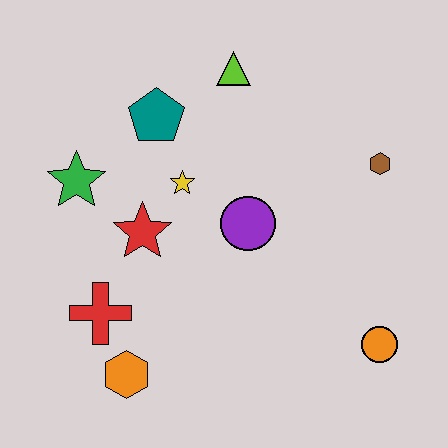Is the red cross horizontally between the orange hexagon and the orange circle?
No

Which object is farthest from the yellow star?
The orange circle is farthest from the yellow star.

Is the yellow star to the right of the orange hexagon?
Yes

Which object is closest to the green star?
The red star is closest to the green star.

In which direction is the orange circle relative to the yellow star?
The orange circle is to the right of the yellow star.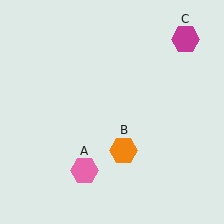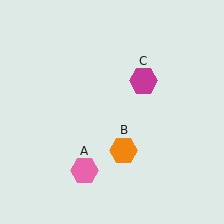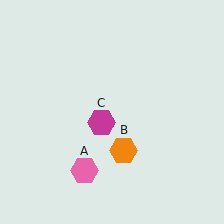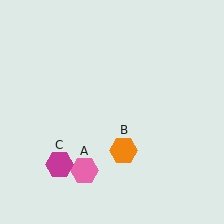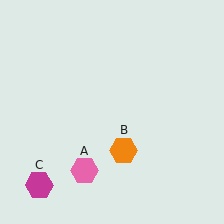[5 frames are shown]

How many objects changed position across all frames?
1 object changed position: magenta hexagon (object C).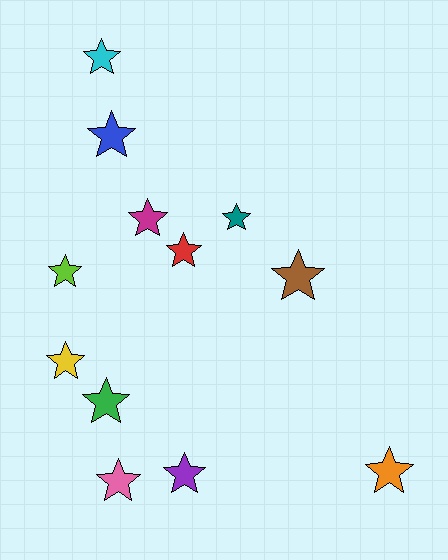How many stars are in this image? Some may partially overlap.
There are 12 stars.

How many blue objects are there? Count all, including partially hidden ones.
There is 1 blue object.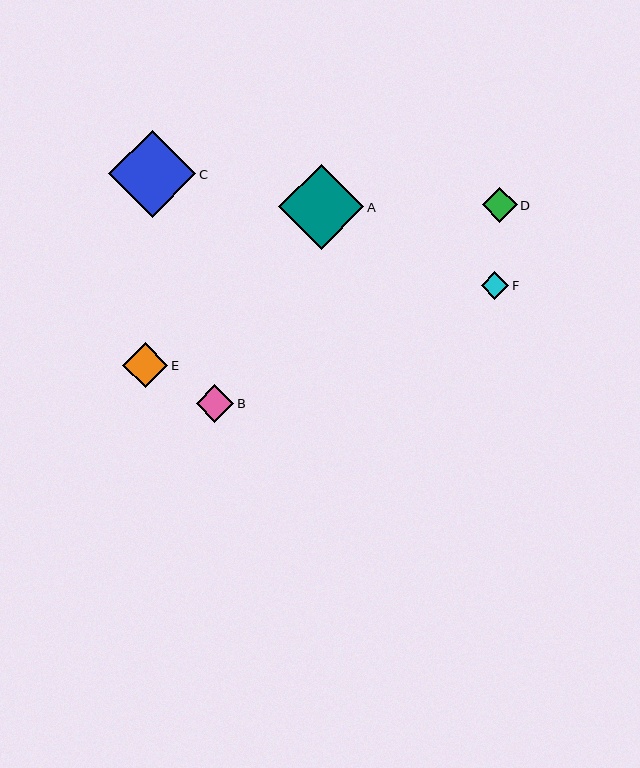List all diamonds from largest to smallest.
From largest to smallest: C, A, E, B, D, F.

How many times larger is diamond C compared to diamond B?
Diamond C is approximately 2.3 times the size of diamond B.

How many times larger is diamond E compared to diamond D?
Diamond E is approximately 1.3 times the size of diamond D.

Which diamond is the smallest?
Diamond F is the smallest with a size of approximately 27 pixels.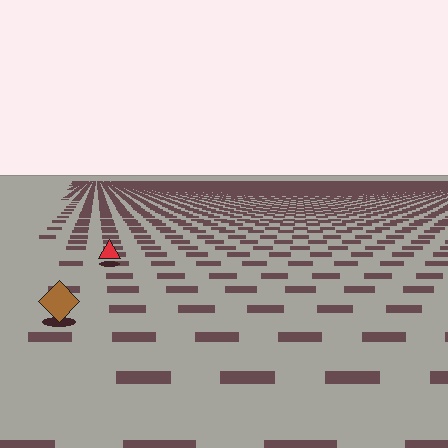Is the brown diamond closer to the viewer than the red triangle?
Yes. The brown diamond is closer — you can tell from the texture gradient: the ground texture is coarser near it.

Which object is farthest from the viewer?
The red triangle is farthest from the viewer. It appears smaller and the ground texture around it is denser.